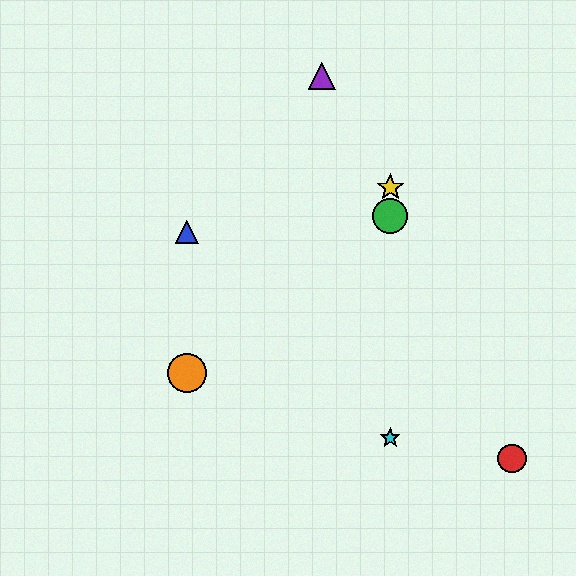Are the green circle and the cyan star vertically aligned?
Yes, both are at x≈390.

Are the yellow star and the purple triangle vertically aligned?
No, the yellow star is at x≈390 and the purple triangle is at x≈322.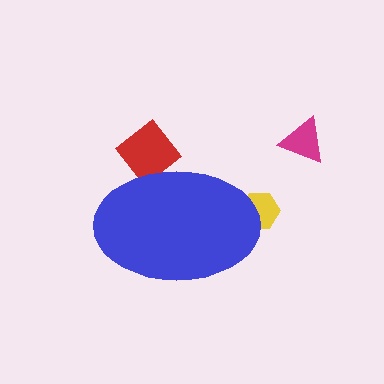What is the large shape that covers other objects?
A blue ellipse.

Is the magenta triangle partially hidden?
No, the magenta triangle is fully visible.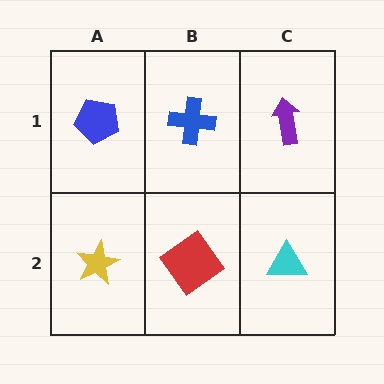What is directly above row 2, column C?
A purple arrow.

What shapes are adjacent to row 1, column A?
A yellow star (row 2, column A), a blue cross (row 1, column B).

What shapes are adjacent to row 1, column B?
A red diamond (row 2, column B), a blue pentagon (row 1, column A), a purple arrow (row 1, column C).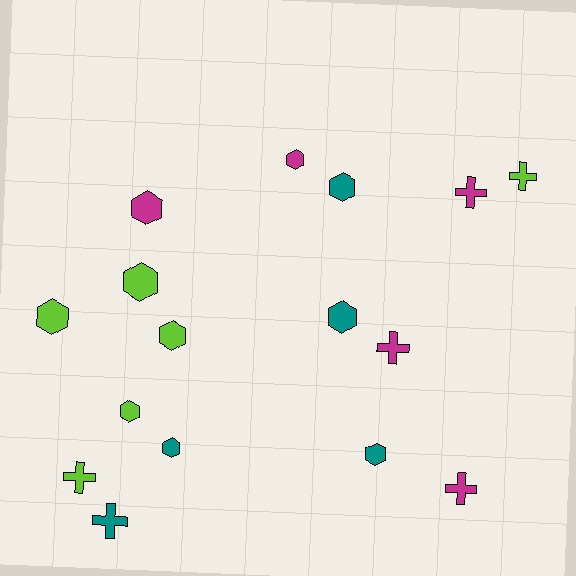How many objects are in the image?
There are 16 objects.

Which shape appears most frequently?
Hexagon, with 10 objects.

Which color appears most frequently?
Lime, with 6 objects.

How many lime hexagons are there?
There are 4 lime hexagons.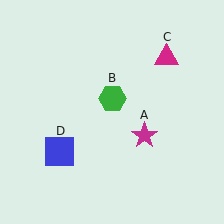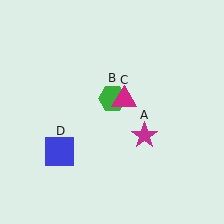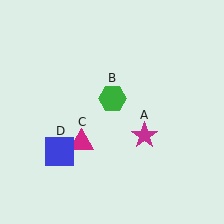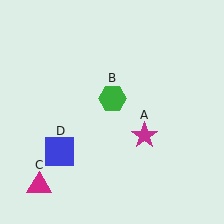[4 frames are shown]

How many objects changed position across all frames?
1 object changed position: magenta triangle (object C).